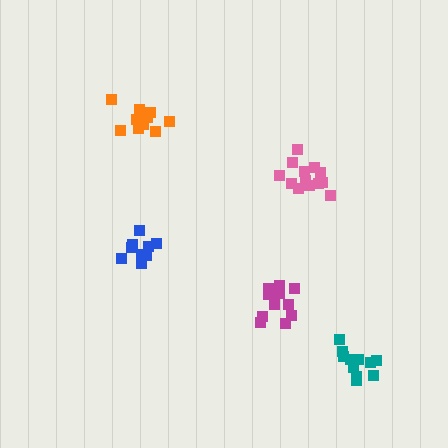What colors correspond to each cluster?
The clusters are colored: magenta, blue, pink, orange, teal.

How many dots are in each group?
Group 1: 11 dots, Group 2: 9 dots, Group 3: 13 dots, Group 4: 12 dots, Group 5: 12 dots (57 total).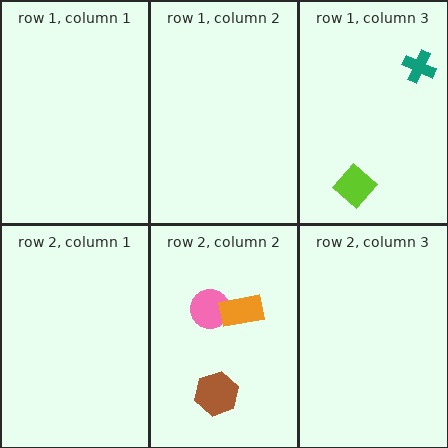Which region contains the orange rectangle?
The row 2, column 2 region.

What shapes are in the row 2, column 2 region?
The brown hexagon, the pink circle, the orange rectangle.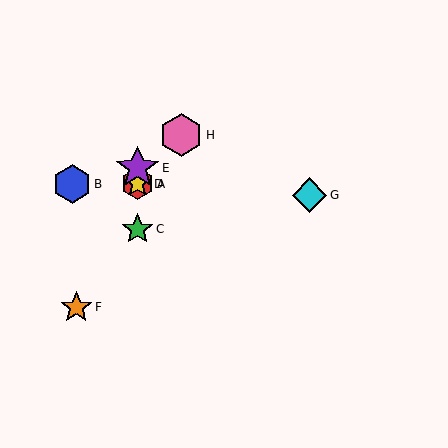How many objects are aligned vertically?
4 objects (A, C, D, E) are aligned vertically.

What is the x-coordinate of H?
Object H is at x≈181.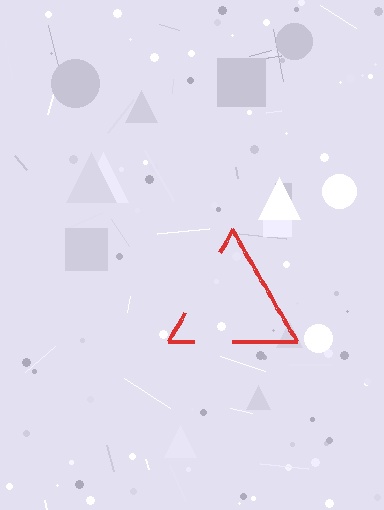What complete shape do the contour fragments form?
The contour fragments form a triangle.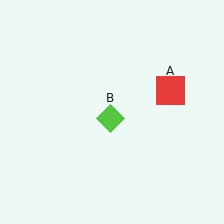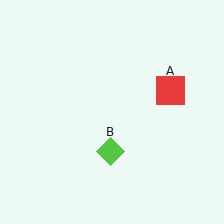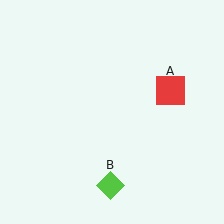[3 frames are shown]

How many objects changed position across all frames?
1 object changed position: lime diamond (object B).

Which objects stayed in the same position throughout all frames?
Red square (object A) remained stationary.